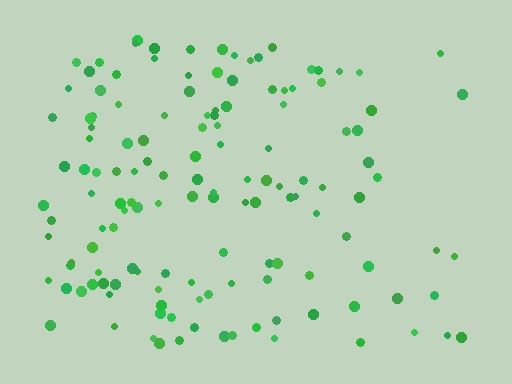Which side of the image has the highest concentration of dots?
The left.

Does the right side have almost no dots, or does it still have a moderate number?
Still a moderate number, just noticeably fewer than the left.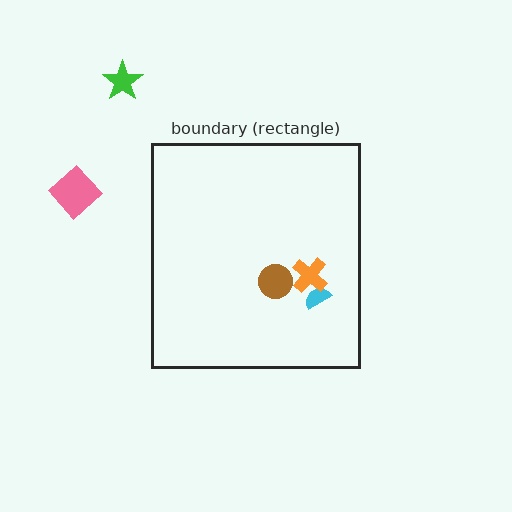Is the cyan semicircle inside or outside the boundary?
Inside.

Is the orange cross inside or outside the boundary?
Inside.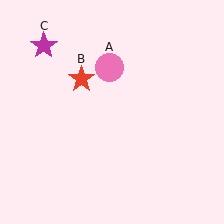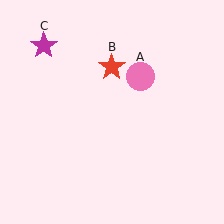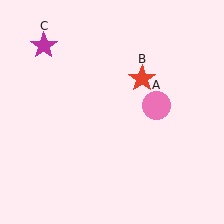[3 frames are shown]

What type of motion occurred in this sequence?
The pink circle (object A), red star (object B) rotated clockwise around the center of the scene.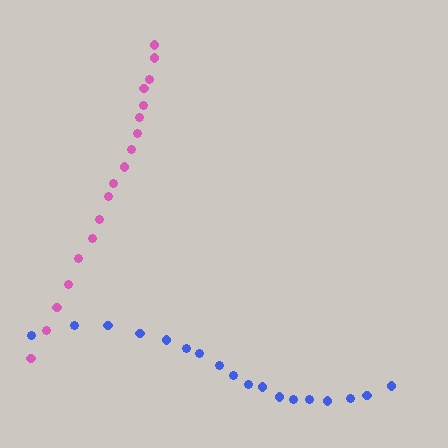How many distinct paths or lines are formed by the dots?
There are 2 distinct paths.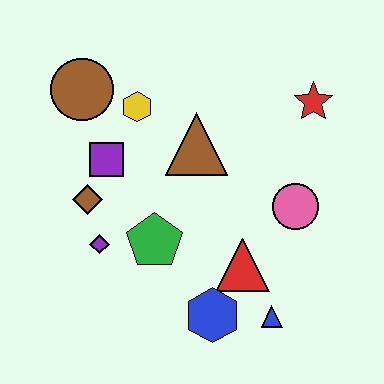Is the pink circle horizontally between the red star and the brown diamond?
Yes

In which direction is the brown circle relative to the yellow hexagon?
The brown circle is to the left of the yellow hexagon.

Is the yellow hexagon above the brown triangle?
Yes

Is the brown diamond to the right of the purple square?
No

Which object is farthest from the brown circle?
The blue triangle is farthest from the brown circle.